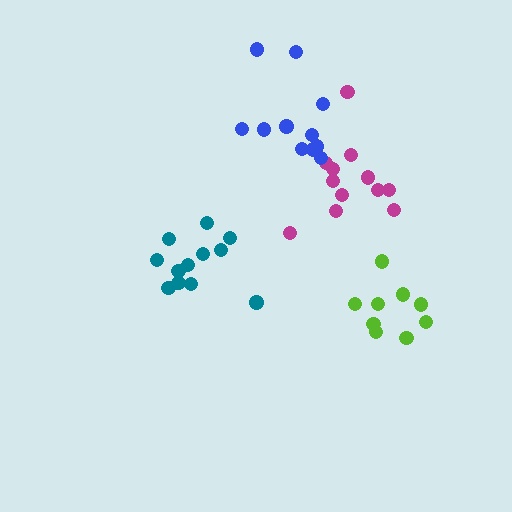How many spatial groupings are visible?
There are 4 spatial groupings.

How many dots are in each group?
Group 1: 12 dots, Group 2: 9 dots, Group 3: 12 dots, Group 4: 11 dots (44 total).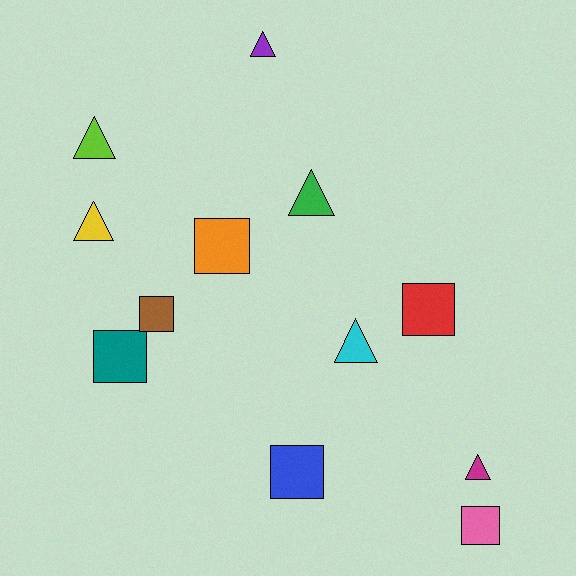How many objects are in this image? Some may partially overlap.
There are 12 objects.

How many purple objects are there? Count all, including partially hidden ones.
There is 1 purple object.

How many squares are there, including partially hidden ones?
There are 6 squares.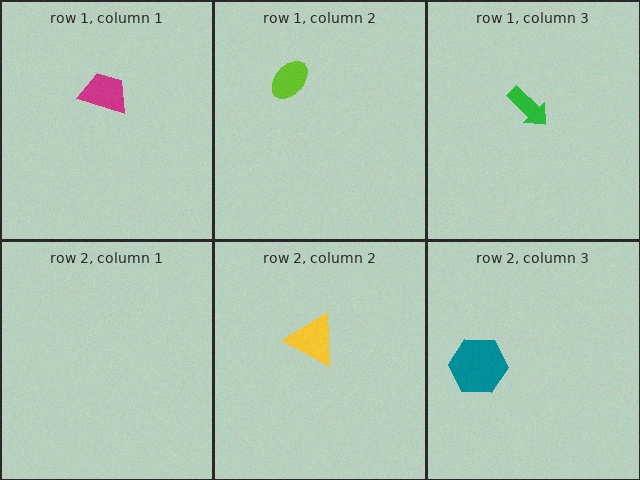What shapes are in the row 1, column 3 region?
The green arrow.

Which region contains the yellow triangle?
The row 2, column 2 region.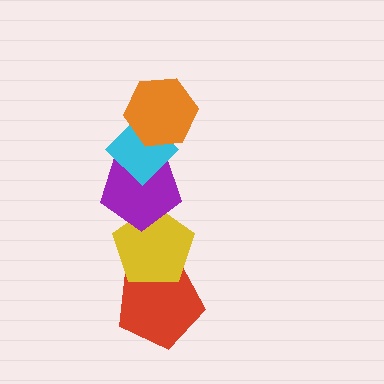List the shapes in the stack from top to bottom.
From top to bottom: the orange hexagon, the cyan diamond, the purple pentagon, the yellow pentagon, the red pentagon.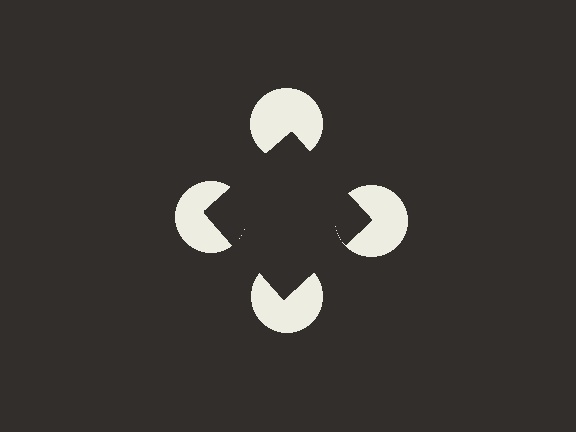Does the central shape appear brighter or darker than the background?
It typically appears slightly darker than the background, even though no actual brightness change is drawn.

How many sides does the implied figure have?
4 sides.